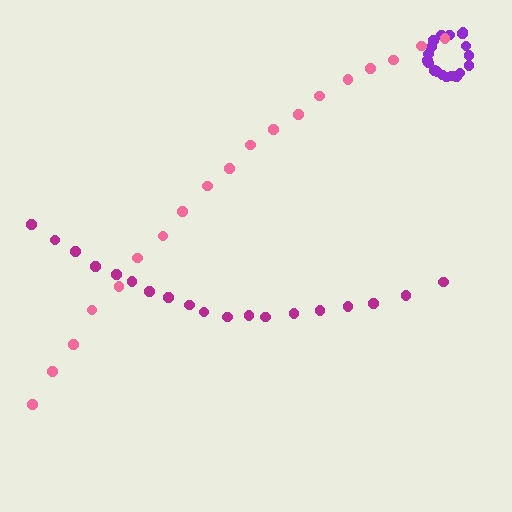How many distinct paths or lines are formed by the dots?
There are 3 distinct paths.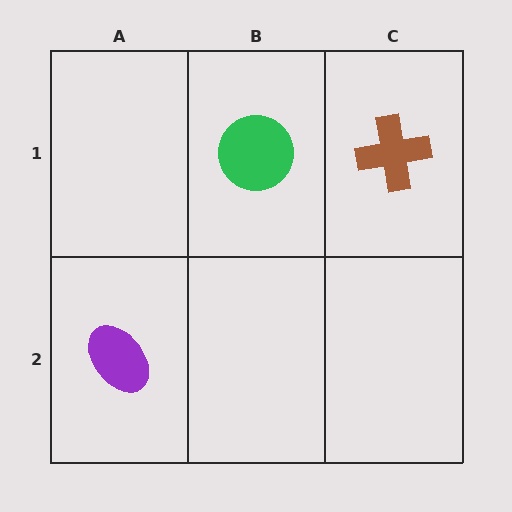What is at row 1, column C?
A brown cross.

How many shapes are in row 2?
1 shape.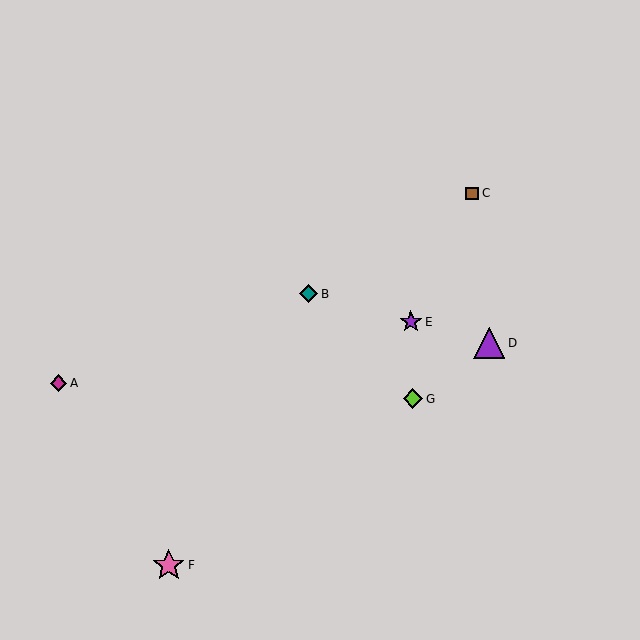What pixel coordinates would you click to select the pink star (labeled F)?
Click at (169, 565) to select the pink star F.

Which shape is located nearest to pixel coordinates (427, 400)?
The lime diamond (labeled G) at (413, 399) is nearest to that location.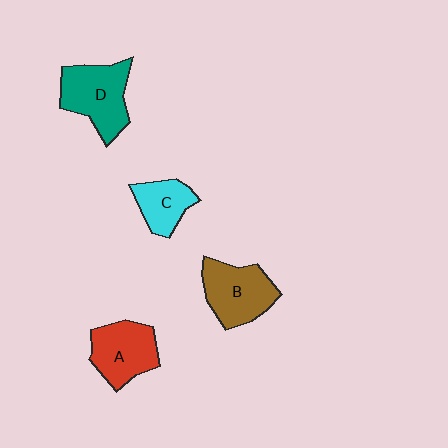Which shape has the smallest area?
Shape C (cyan).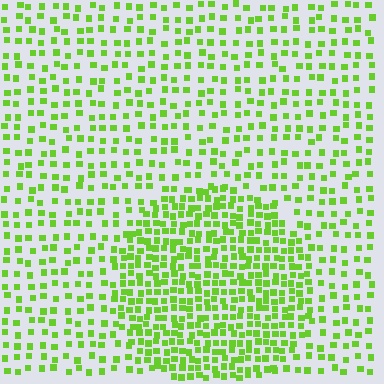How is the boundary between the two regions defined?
The boundary is defined by a change in element density (approximately 2.1x ratio). All elements are the same color, size, and shape.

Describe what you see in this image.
The image contains small lime elements arranged at two different densities. A circle-shaped region is visible where the elements are more densely packed than the surrounding area.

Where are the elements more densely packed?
The elements are more densely packed inside the circle boundary.